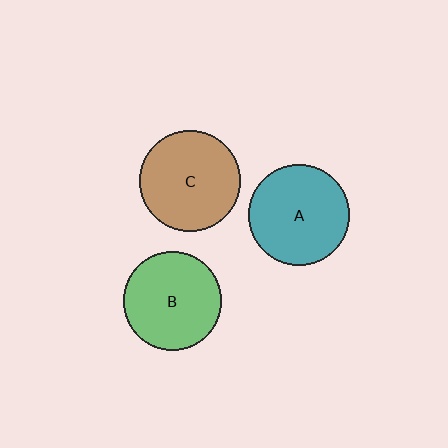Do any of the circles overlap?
No, none of the circles overlap.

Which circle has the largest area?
Circle A (teal).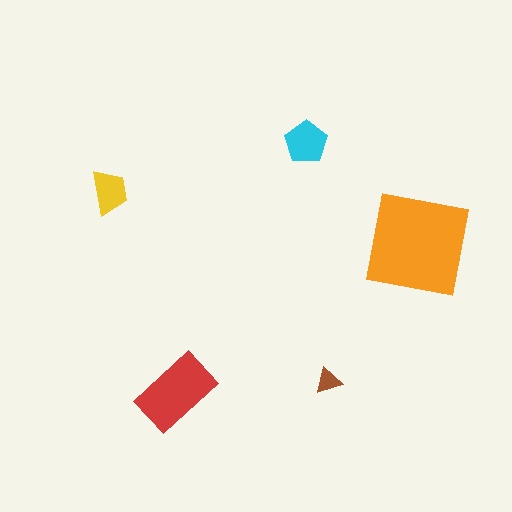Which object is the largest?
The orange square.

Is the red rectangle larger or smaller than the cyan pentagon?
Larger.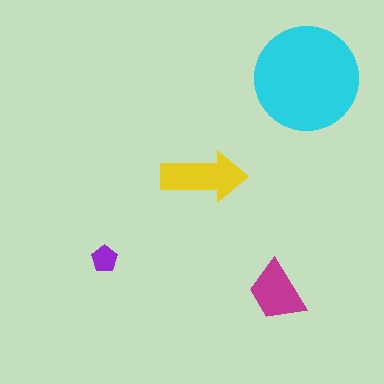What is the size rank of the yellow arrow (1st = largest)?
2nd.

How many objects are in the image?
There are 4 objects in the image.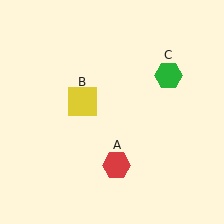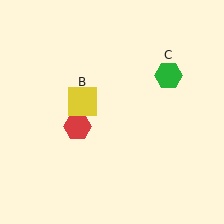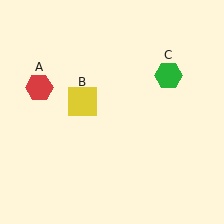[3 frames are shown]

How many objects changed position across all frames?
1 object changed position: red hexagon (object A).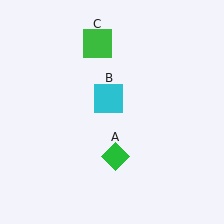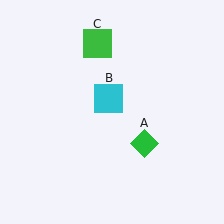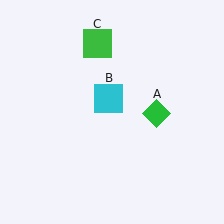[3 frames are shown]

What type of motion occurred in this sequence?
The green diamond (object A) rotated counterclockwise around the center of the scene.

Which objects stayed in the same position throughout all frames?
Cyan square (object B) and green square (object C) remained stationary.